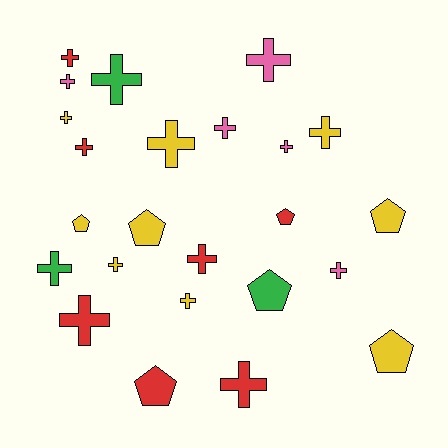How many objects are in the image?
There are 24 objects.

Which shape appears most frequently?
Cross, with 17 objects.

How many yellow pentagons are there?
There are 4 yellow pentagons.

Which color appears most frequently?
Yellow, with 9 objects.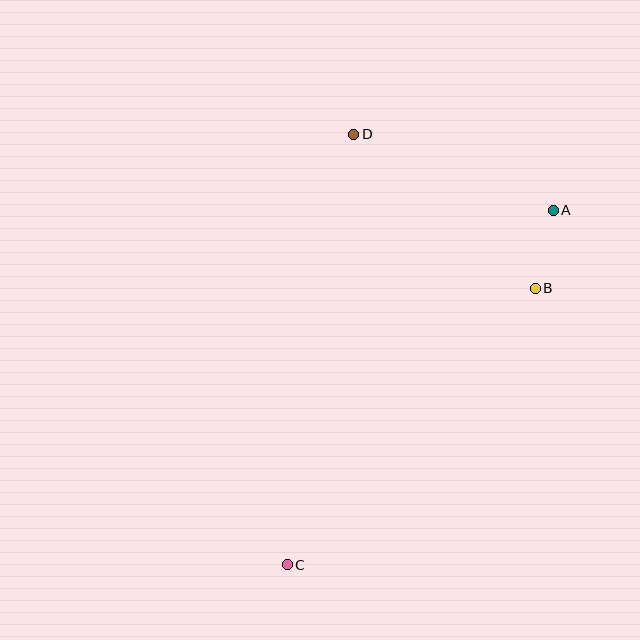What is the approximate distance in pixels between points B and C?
The distance between B and C is approximately 372 pixels.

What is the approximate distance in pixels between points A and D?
The distance between A and D is approximately 213 pixels.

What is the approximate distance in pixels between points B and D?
The distance between B and D is approximately 238 pixels.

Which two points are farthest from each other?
Points A and C are farthest from each other.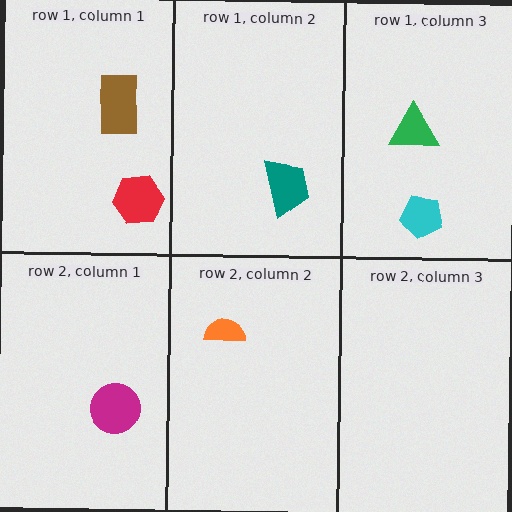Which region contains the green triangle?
The row 1, column 3 region.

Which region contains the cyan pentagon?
The row 1, column 3 region.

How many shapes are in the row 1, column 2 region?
1.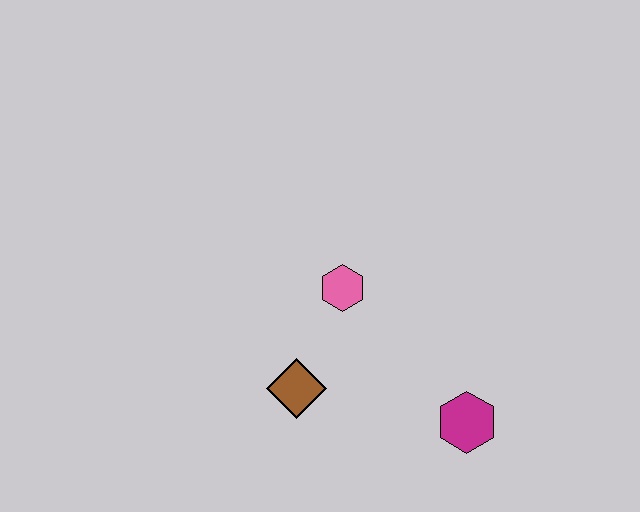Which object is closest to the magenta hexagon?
The brown diamond is closest to the magenta hexagon.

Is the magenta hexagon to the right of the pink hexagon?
Yes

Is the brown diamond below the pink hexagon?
Yes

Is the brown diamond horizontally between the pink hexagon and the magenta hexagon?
No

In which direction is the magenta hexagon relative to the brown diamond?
The magenta hexagon is to the right of the brown diamond.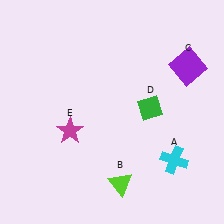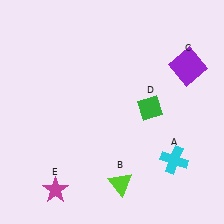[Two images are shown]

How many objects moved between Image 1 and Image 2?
1 object moved between the two images.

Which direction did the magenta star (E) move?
The magenta star (E) moved down.